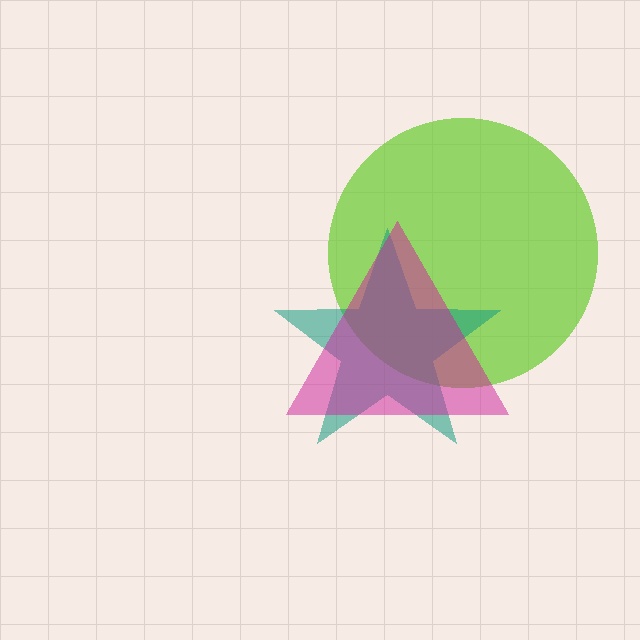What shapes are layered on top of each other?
The layered shapes are: a lime circle, a teal star, a magenta triangle.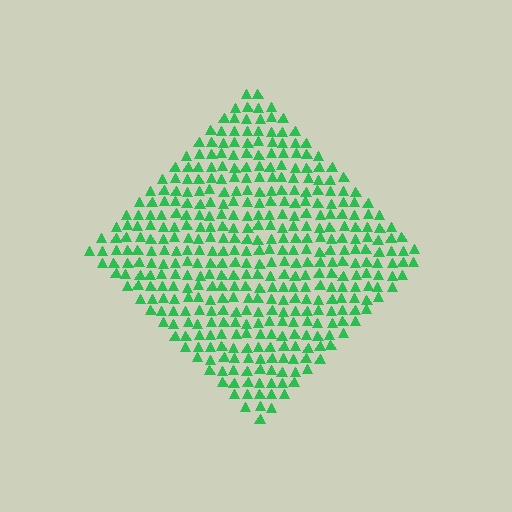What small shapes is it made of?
It is made of small triangles.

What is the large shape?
The large shape is a diamond.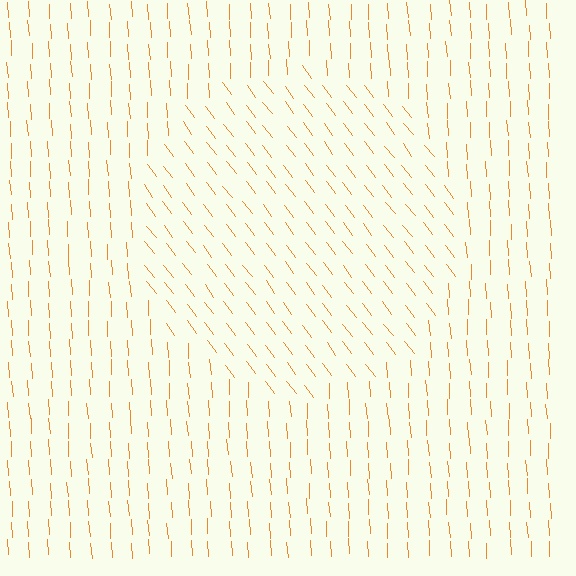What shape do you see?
I see a circle.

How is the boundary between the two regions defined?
The boundary is defined purely by a change in line orientation (approximately 34 degrees difference). All lines are the same color and thickness.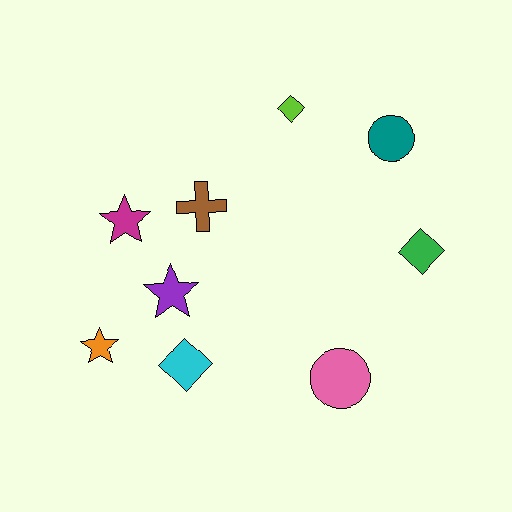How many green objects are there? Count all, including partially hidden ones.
There is 1 green object.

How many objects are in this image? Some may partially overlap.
There are 9 objects.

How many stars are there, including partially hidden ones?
There are 3 stars.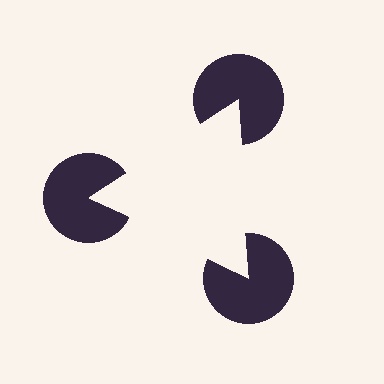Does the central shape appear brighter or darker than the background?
It typically appears slightly brighter than the background, even though no actual brightness change is drawn.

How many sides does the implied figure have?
3 sides.